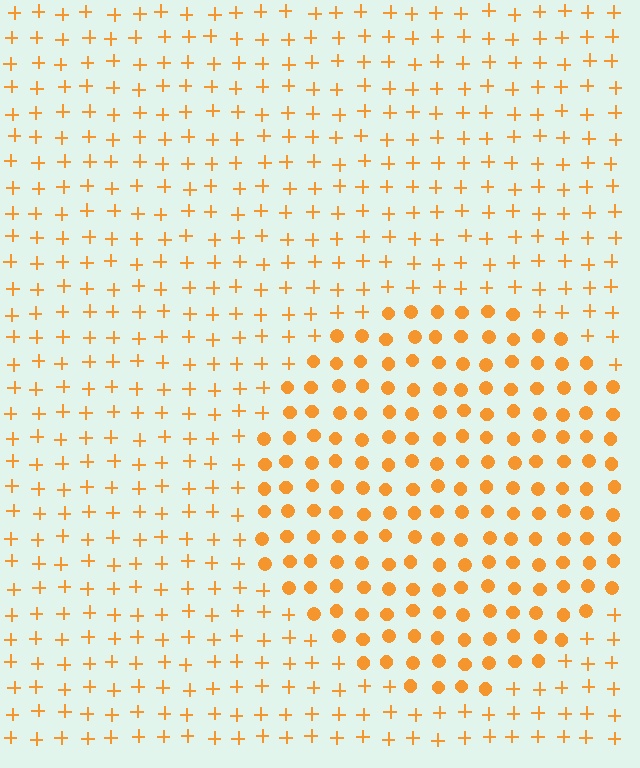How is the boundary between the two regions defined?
The boundary is defined by a change in element shape: circles inside vs. plus signs outside. All elements share the same color and spacing.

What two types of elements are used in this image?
The image uses circles inside the circle region and plus signs outside it.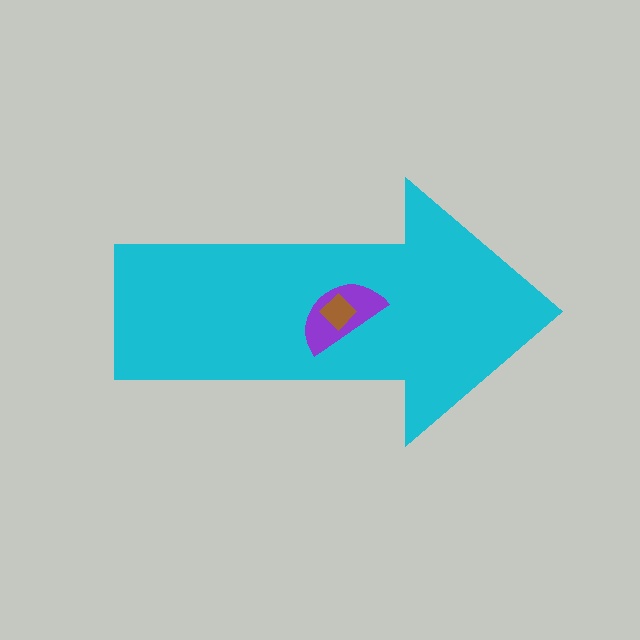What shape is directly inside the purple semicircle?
The brown diamond.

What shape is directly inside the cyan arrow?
The purple semicircle.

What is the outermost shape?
The cyan arrow.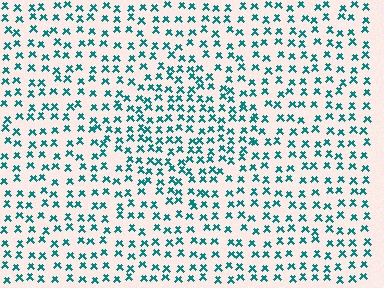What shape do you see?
I see a diamond.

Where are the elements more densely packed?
The elements are more densely packed inside the diamond boundary.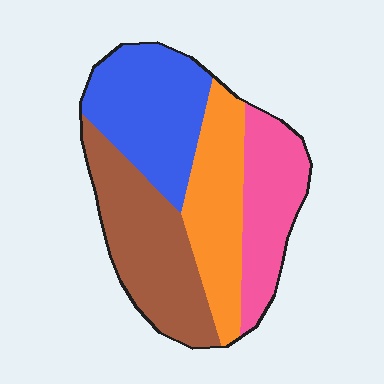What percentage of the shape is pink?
Pink covers 21% of the shape.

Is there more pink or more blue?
Blue.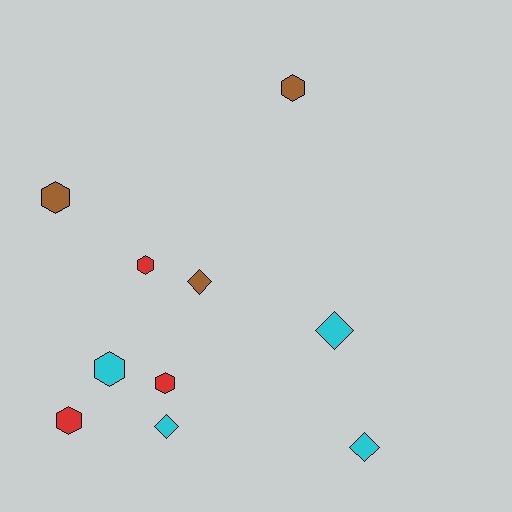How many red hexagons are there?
There are 3 red hexagons.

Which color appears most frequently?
Cyan, with 4 objects.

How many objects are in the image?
There are 10 objects.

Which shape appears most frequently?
Hexagon, with 6 objects.